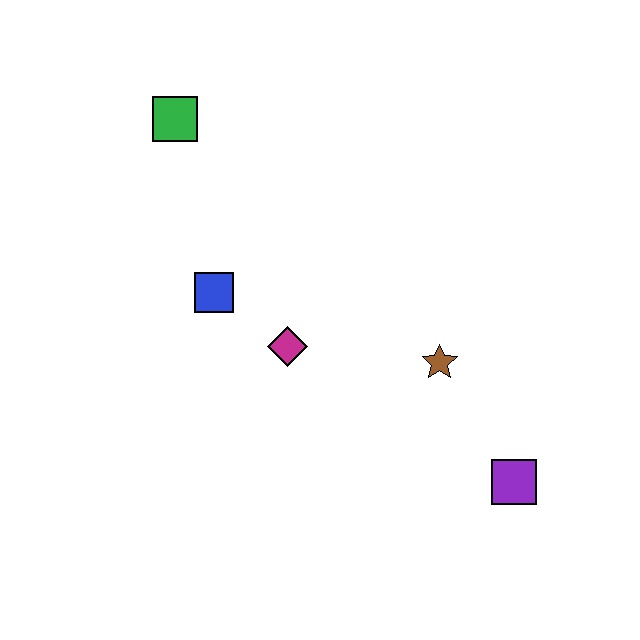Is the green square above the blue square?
Yes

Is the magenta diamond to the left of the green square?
No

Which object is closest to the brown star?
The purple square is closest to the brown star.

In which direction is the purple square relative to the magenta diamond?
The purple square is to the right of the magenta diamond.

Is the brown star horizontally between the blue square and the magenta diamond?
No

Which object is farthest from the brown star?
The green square is farthest from the brown star.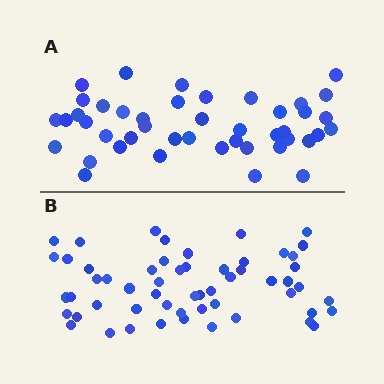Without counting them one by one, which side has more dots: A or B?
Region B (the bottom region) has more dots.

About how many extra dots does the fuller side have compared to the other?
Region B has roughly 12 or so more dots than region A.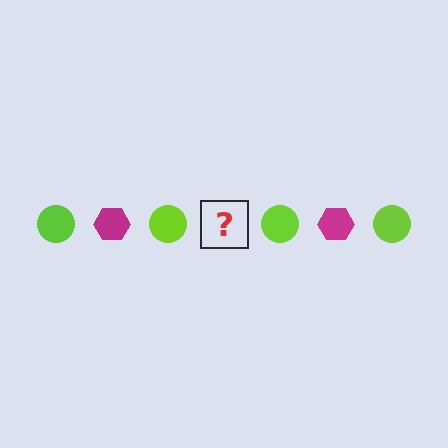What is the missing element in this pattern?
The missing element is a magenta hexagon.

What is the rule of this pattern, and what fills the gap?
The rule is that the pattern alternates between lime circle and magenta hexagon. The gap should be filled with a magenta hexagon.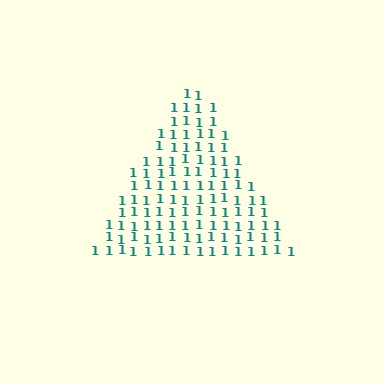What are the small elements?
The small elements are digit 1's.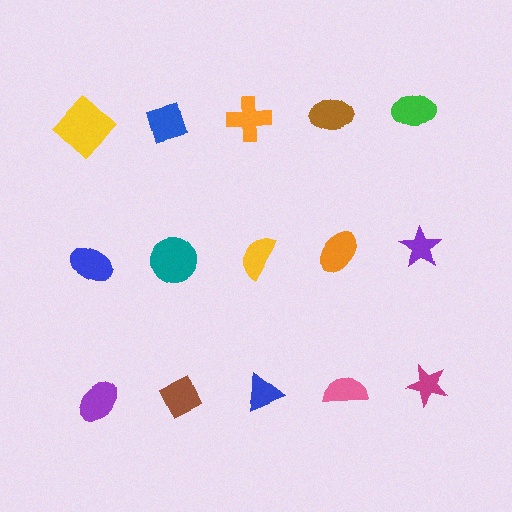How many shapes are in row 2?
5 shapes.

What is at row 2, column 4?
An orange ellipse.